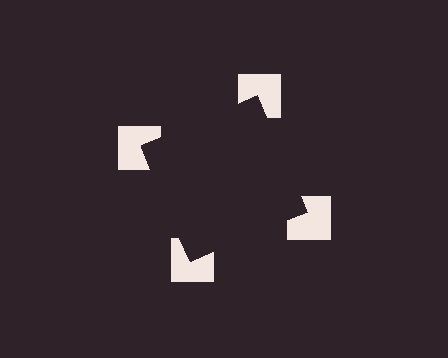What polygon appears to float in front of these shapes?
An illusory square — its edges are inferred from the aligned wedge cuts in the notched squares, not physically drawn.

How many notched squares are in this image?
There are 4 — one at each vertex of the illusory square.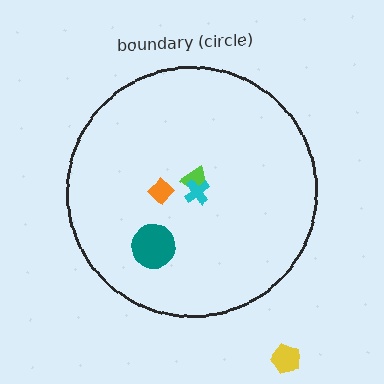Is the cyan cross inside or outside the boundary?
Inside.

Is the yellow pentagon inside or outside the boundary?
Outside.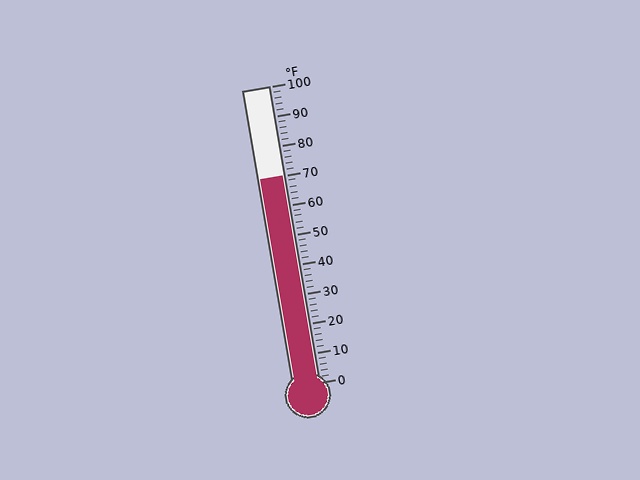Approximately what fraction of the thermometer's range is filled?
The thermometer is filled to approximately 70% of its range.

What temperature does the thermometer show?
The thermometer shows approximately 70°F.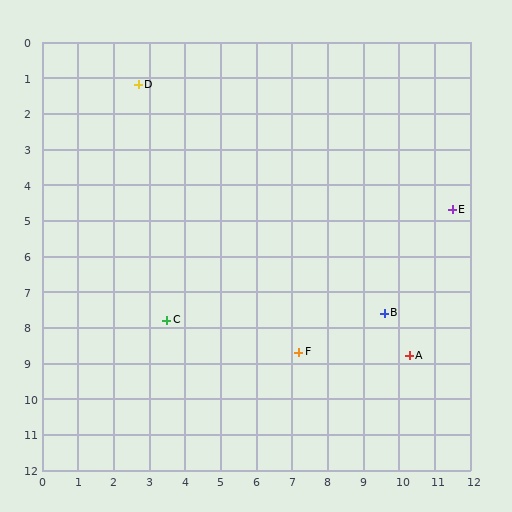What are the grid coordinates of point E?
Point E is at approximately (11.5, 4.7).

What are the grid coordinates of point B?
Point B is at approximately (9.6, 7.6).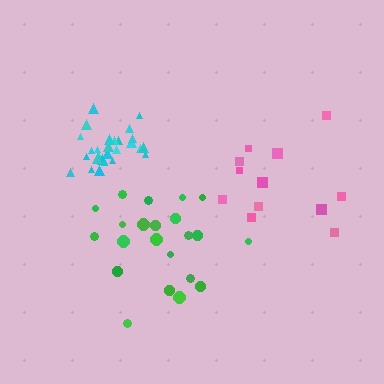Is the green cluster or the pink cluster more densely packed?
Green.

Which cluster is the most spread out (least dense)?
Pink.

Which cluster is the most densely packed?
Cyan.